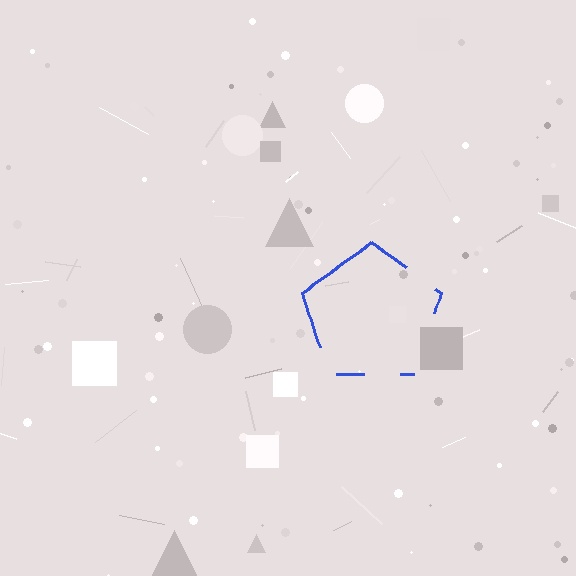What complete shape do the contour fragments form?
The contour fragments form a pentagon.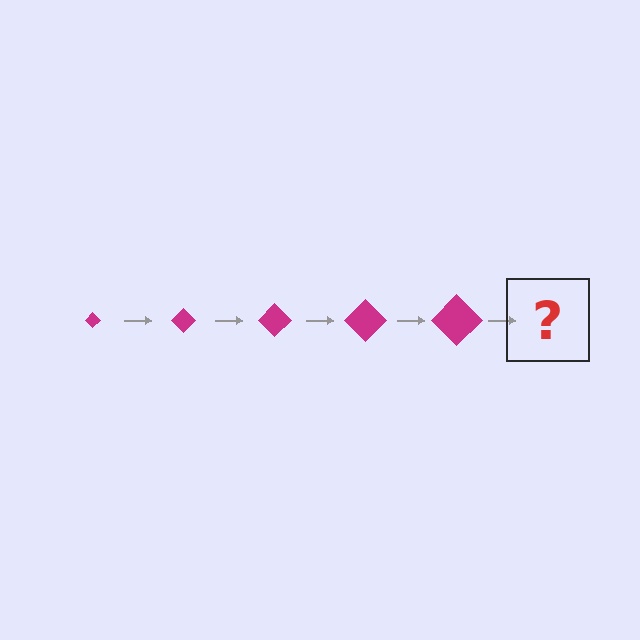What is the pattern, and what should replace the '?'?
The pattern is that the diamond gets progressively larger each step. The '?' should be a magenta diamond, larger than the previous one.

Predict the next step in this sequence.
The next step is a magenta diamond, larger than the previous one.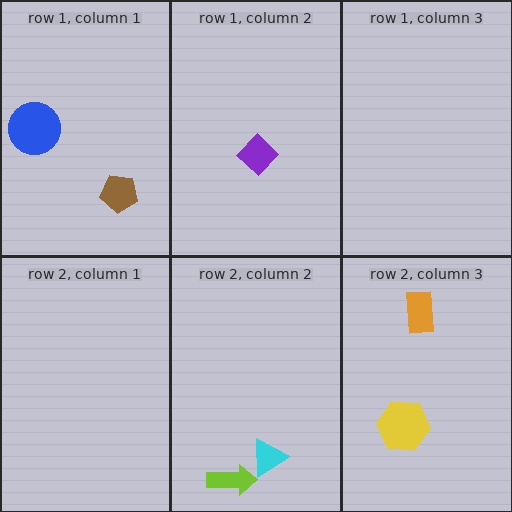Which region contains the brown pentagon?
The row 1, column 1 region.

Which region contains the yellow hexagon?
The row 2, column 3 region.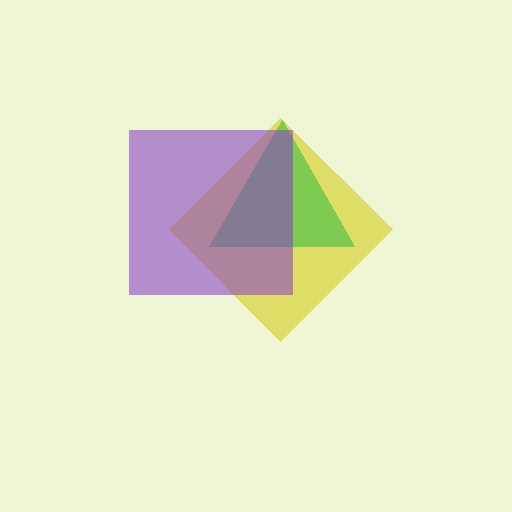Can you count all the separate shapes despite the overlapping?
Yes, there are 3 separate shapes.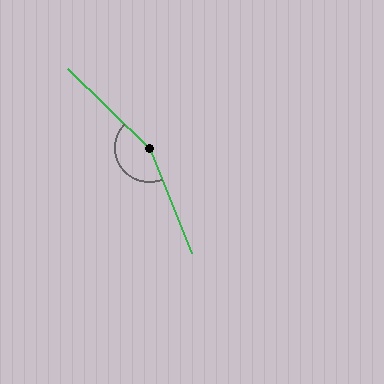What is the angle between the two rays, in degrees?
Approximately 156 degrees.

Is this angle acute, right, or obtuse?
It is obtuse.